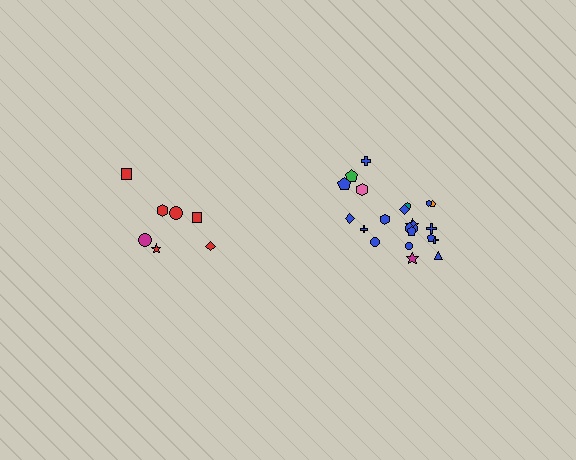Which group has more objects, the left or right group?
The right group.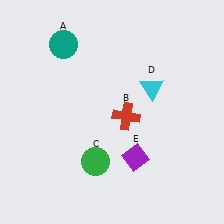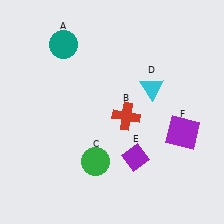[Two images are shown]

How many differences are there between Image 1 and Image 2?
There is 1 difference between the two images.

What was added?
A purple square (F) was added in Image 2.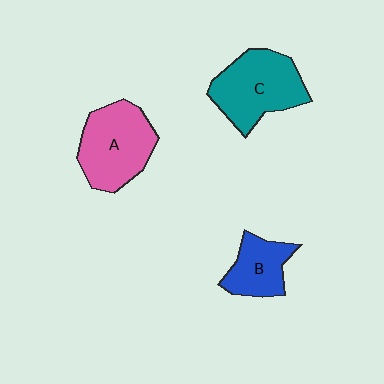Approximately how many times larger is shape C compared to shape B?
Approximately 1.7 times.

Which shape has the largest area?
Shape C (teal).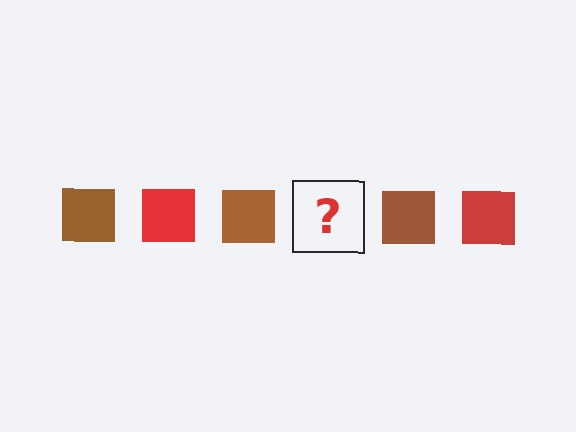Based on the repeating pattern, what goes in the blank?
The blank should be a red square.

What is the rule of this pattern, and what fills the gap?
The rule is that the pattern cycles through brown, red squares. The gap should be filled with a red square.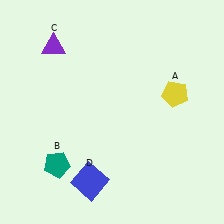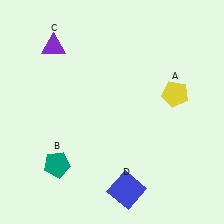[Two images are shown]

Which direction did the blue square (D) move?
The blue square (D) moved right.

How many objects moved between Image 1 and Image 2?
1 object moved between the two images.